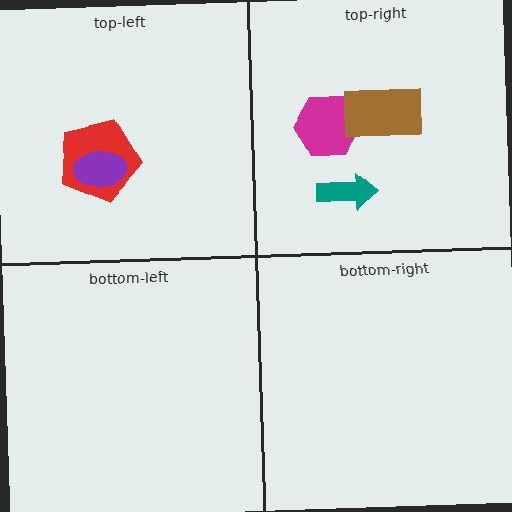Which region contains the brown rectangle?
The top-right region.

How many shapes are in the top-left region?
2.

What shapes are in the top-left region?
The red pentagon, the purple ellipse.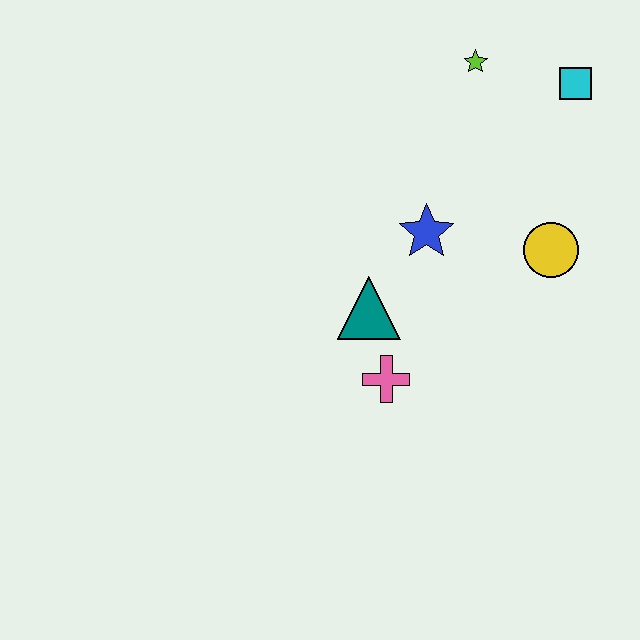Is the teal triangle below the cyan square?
Yes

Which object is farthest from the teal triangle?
The cyan square is farthest from the teal triangle.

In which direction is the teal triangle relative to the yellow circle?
The teal triangle is to the left of the yellow circle.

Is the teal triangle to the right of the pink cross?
No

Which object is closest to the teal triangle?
The pink cross is closest to the teal triangle.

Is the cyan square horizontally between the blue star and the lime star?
No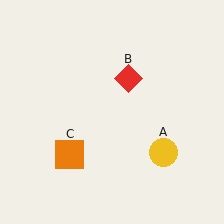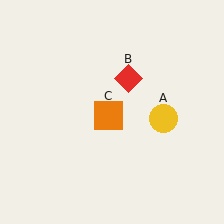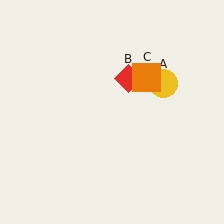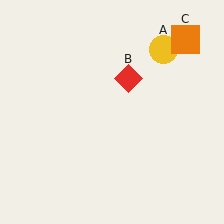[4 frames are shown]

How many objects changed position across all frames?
2 objects changed position: yellow circle (object A), orange square (object C).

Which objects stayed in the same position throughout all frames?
Red diamond (object B) remained stationary.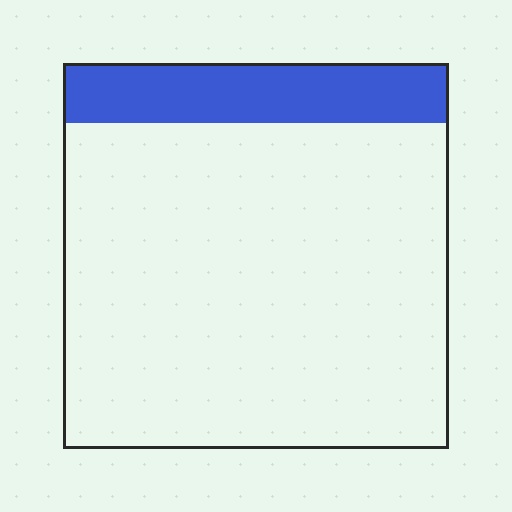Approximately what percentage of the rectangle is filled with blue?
Approximately 15%.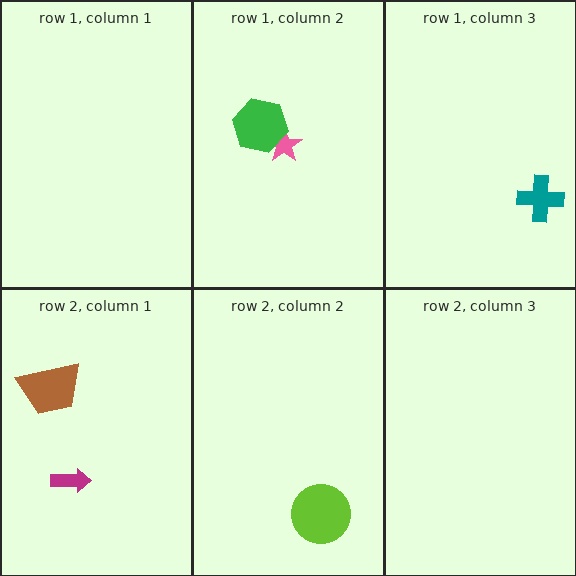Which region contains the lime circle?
The row 2, column 2 region.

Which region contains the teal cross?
The row 1, column 3 region.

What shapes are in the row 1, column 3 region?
The teal cross.